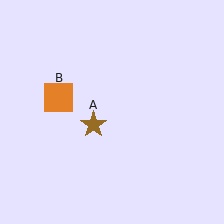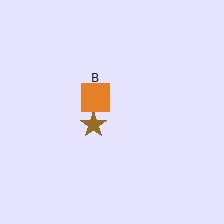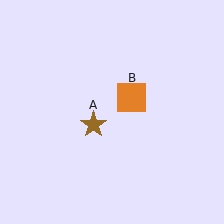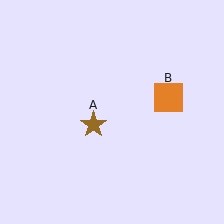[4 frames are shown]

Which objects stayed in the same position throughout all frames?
Brown star (object A) remained stationary.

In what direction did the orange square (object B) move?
The orange square (object B) moved right.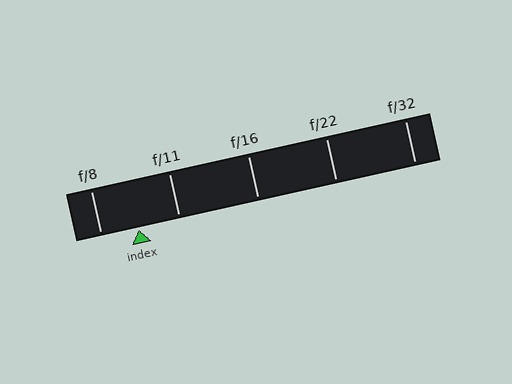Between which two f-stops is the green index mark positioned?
The index mark is between f/8 and f/11.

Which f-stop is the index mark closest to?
The index mark is closest to f/8.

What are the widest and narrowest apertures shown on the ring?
The widest aperture shown is f/8 and the narrowest is f/32.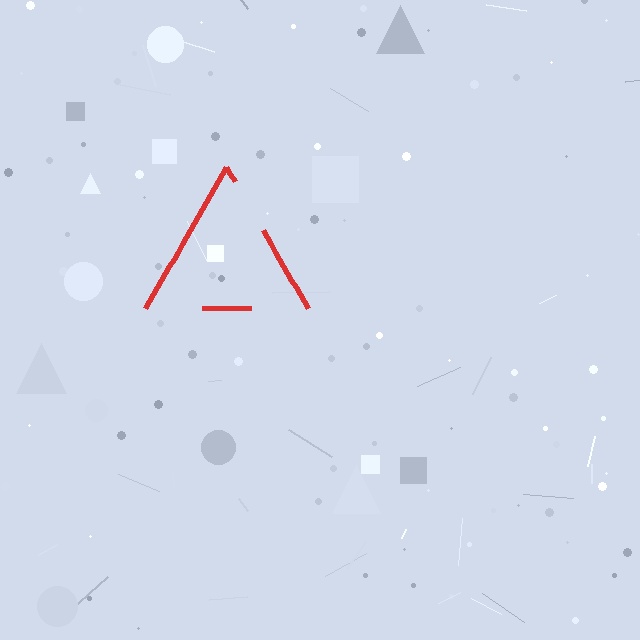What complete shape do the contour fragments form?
The contour fragments form a triangle.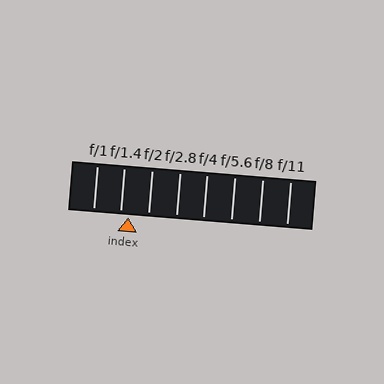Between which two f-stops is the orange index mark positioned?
The index mark is between f/1.4 and f/2.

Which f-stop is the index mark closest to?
The index mark is closest to f/1.4.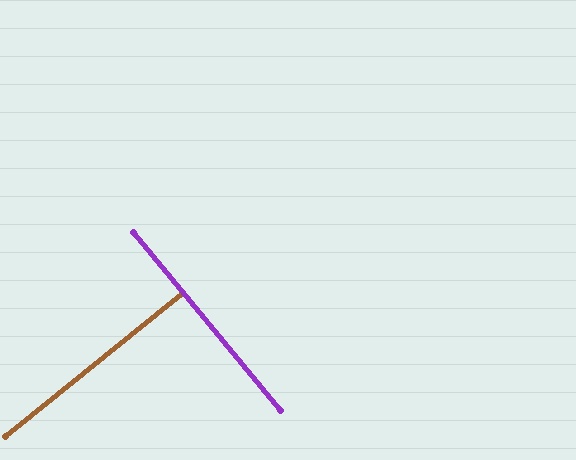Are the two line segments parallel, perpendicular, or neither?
Perpendicular — they meet at approximately 89°.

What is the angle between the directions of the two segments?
Approximately 89 degrees.